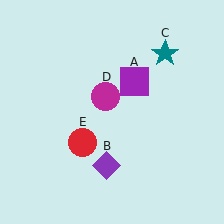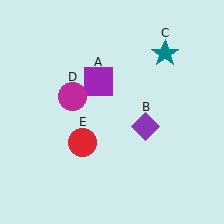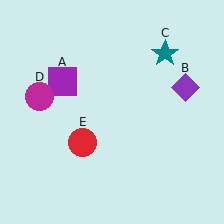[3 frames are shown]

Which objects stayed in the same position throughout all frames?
Teal star (object C) and red circle (object E) remained stationary.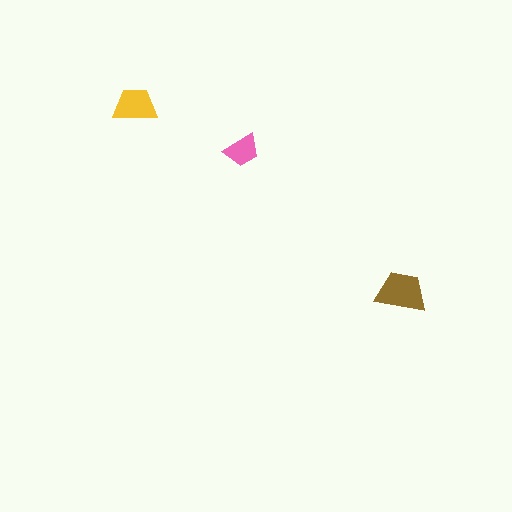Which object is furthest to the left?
The yellow trapezoid is leftmost.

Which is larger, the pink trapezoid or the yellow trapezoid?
The yellow one.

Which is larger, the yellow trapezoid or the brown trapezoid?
The brown one.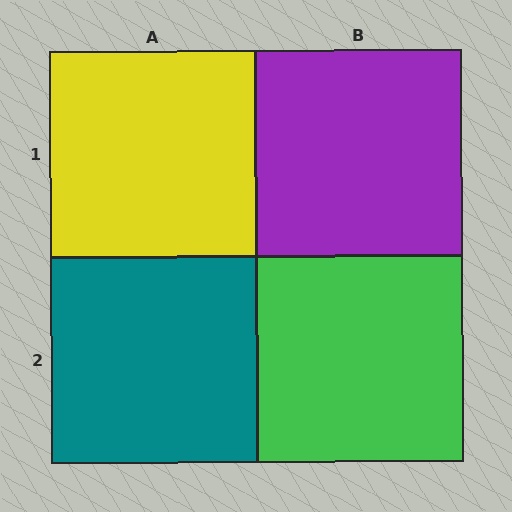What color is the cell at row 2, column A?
Teal.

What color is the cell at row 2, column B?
Green.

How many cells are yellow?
1 cell is yellow.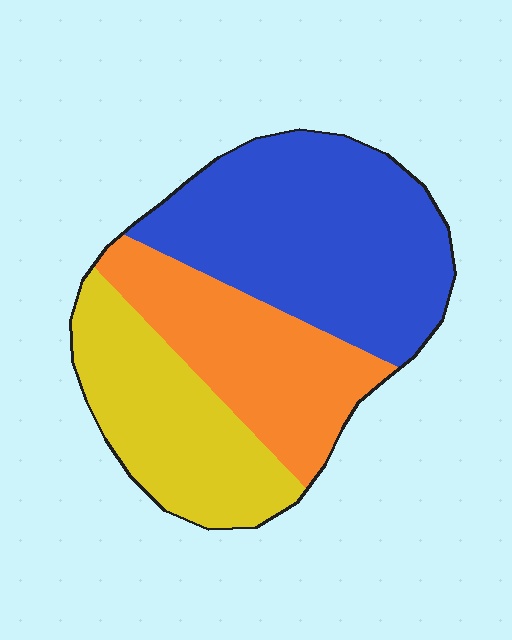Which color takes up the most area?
Blue, at roughly 45%.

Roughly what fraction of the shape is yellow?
Yellow takes up between a sixth and a third of the shape.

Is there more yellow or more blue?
Blue.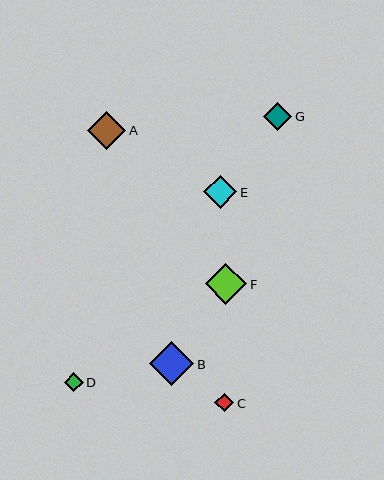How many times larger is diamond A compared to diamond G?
Diamond A is approximately 1.3 times the size of diamond G.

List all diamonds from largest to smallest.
From largest to smallest: B, F, A, E, G, C, D.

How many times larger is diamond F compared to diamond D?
Diamond F is approximately 2.2 times the size of diamond D.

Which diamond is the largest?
Diamond B is the largest with a size of approximately 44 pixels.